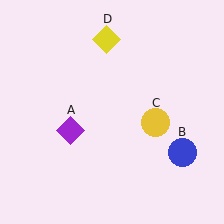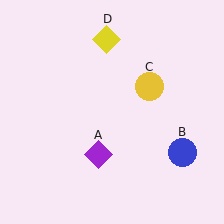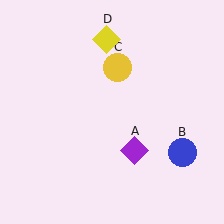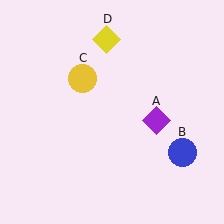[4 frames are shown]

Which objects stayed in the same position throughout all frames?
Blue circle (object B) and yellow diamond (object D) remained stationary.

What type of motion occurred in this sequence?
The purple diamond (object A), yellow circle (object C) rotated counterclockwise around the center of the scene.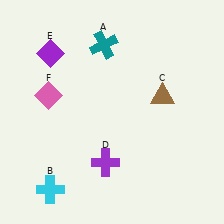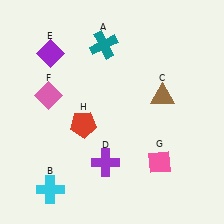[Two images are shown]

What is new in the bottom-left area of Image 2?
A red pentagon (H) was added in the bottom-left area of Image 2.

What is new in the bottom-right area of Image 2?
A pink diamond (G) was added in the bottom-right area of Image 2.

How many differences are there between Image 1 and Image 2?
There are 2 differences between the two images.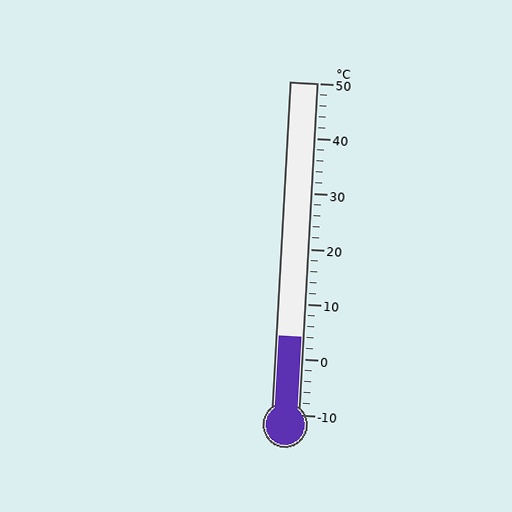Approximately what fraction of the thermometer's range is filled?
The thermometer is filled to approximately 25% of its range.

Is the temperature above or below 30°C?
The temperature is below 30°C.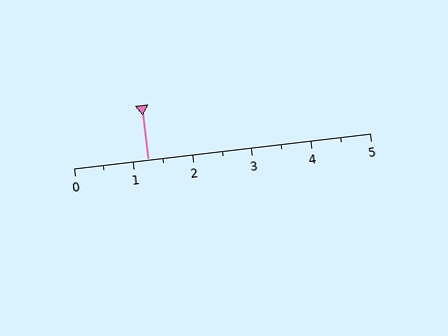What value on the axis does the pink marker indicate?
The marker indicates approximately 1.2.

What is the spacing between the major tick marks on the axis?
The major ticks are spaced 1 apart.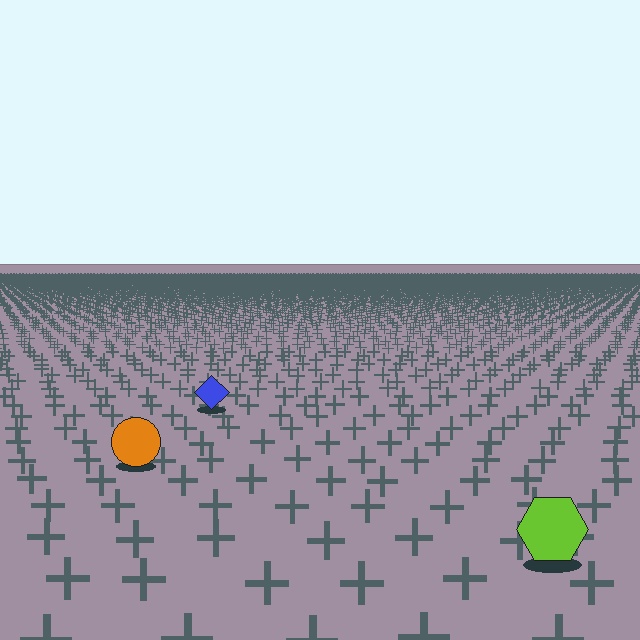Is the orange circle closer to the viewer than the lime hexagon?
No. The lime hexagon is closer — you can tell from the texture gradient: the ground texture is coarser near it.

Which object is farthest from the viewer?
The blue diamond is farthest from the viewer. It appears smaller and the ground texture around it is denser.